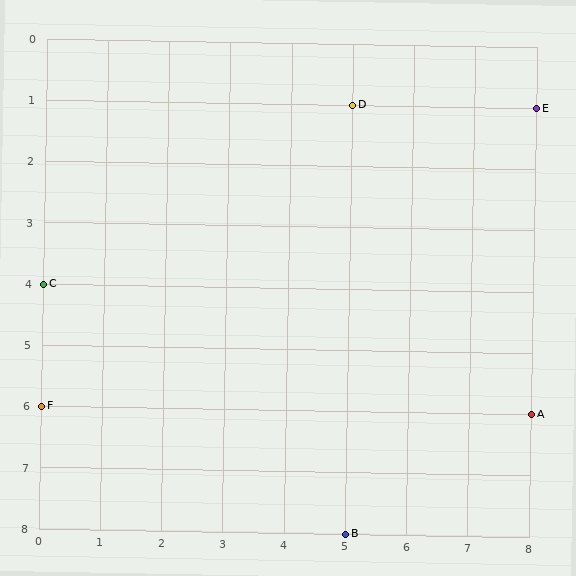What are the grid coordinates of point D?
Point D is at grid coordinates (5, 1).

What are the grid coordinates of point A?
Point A is at grid coordinates (8, 6).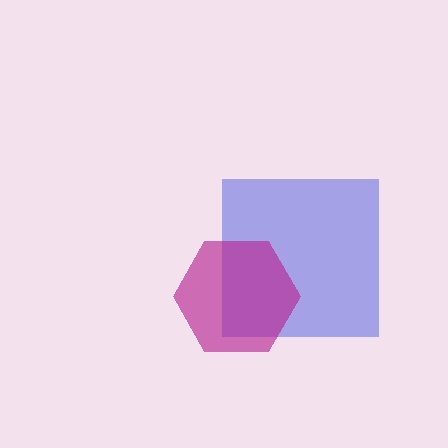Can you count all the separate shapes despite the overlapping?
Yes, there are 2 separate shapes.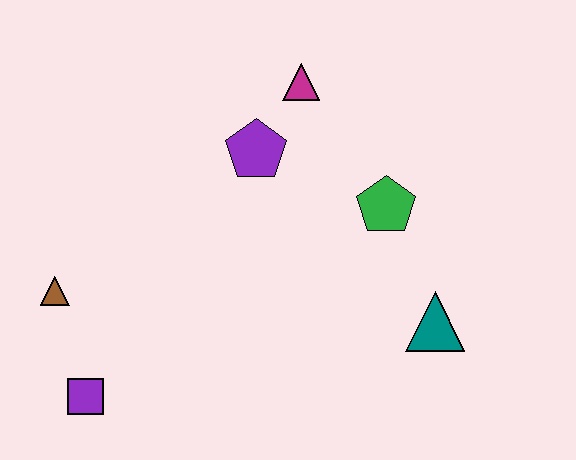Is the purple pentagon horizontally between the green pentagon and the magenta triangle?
No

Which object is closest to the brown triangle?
The purple square is closest to the brown triangle.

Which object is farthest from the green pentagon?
The purple square is farthest from the green pentagon.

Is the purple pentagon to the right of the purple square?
Yes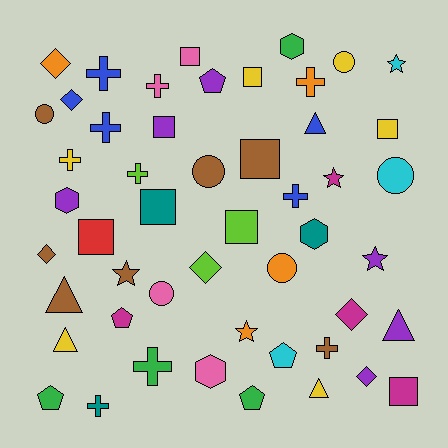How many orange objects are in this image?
There are 4 orange objects.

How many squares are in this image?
There are 9 squares.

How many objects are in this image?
There are 50 objects.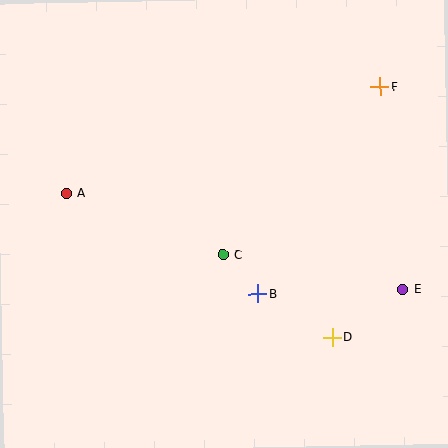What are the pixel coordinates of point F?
Point F is at (380, 87).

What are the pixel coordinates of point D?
Point D is at (332, 337).